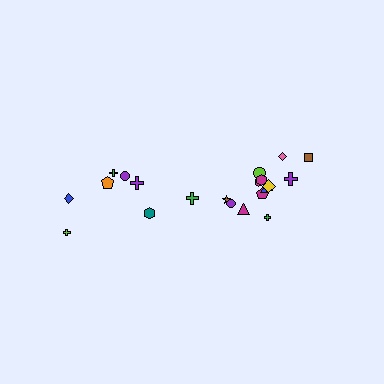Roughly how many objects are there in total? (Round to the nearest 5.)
Roughly 20 objects in total.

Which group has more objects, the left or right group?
The right group.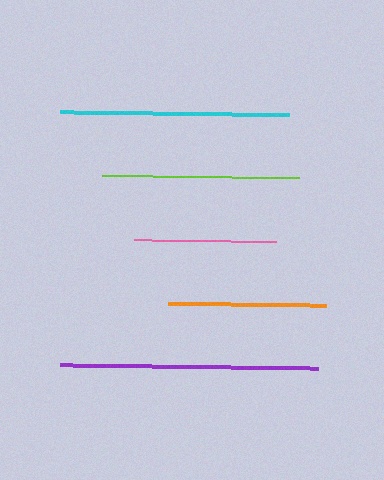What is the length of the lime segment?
The lime segment is approximately 197 pixels long.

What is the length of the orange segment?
The orange segment is approximately 158 pixels long.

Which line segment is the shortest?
The pink line is the shortest at approximately 142 pixels.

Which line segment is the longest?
The purple line is the longest at approximately 258 pixels.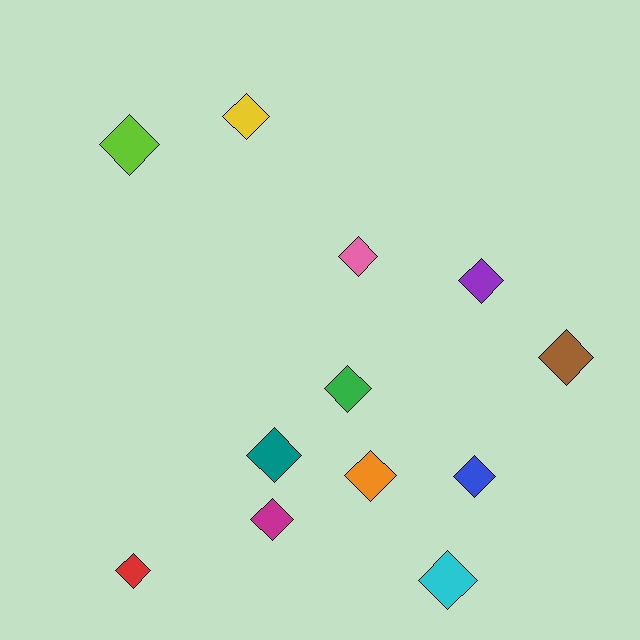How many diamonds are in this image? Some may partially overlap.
There are 12 diamonds.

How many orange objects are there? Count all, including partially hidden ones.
There is 1 orange object.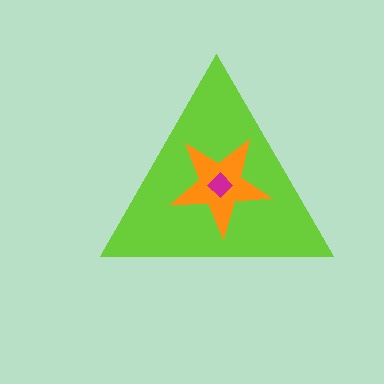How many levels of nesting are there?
3.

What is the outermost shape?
The lime triangle.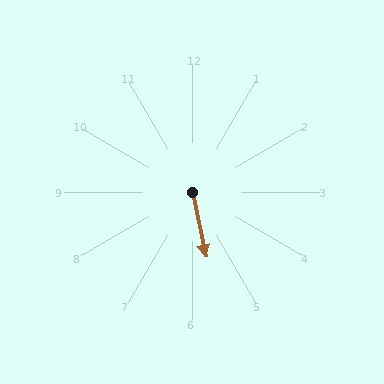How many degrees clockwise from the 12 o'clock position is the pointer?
Approximately 168 degrees.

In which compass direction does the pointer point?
South.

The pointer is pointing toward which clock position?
Roughly 6 o'clock.